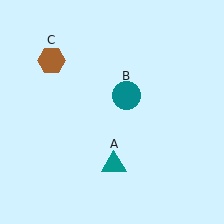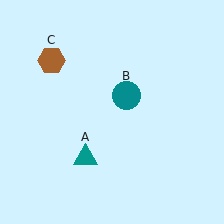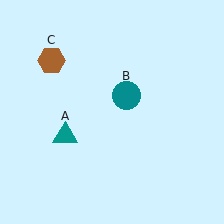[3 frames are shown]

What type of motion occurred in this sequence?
The teal triangle (object A) rotated clockwise around the center of the scene.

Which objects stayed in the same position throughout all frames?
Teal circle (object B) and brown hexagon (object C) remained stationary.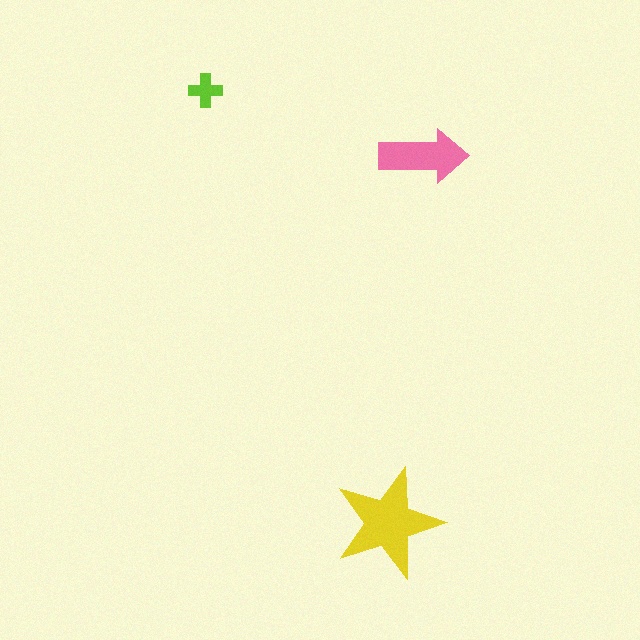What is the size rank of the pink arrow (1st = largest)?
2nd.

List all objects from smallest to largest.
The lime cross, the pink arrow, the yellow star.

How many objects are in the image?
There are 3 objects in the image.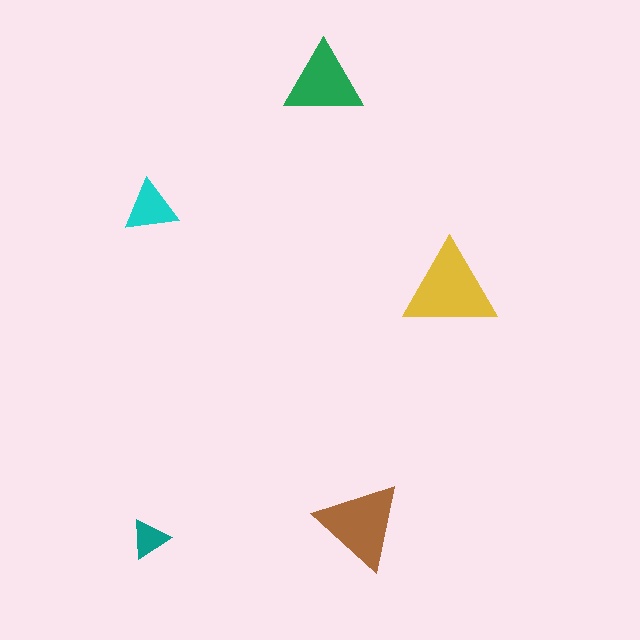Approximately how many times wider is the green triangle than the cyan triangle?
About 1.5 times wider.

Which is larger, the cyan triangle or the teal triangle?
The cyan one.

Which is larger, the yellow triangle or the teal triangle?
The yellow one.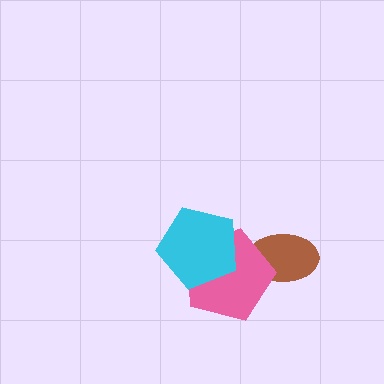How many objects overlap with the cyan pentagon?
1 object overlaps with the cyan pentagon.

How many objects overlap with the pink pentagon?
2 objects overlap with the pink pentagon.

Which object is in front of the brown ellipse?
The pink pentagon is in front of the brown ellipse.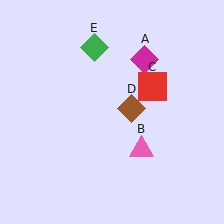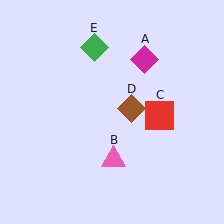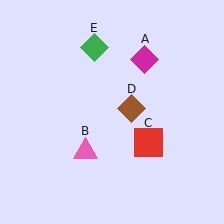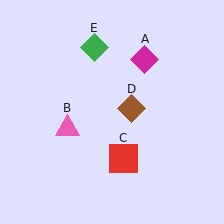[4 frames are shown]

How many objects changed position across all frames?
2 objects changed position: pink triangle (object B), red square (object C).